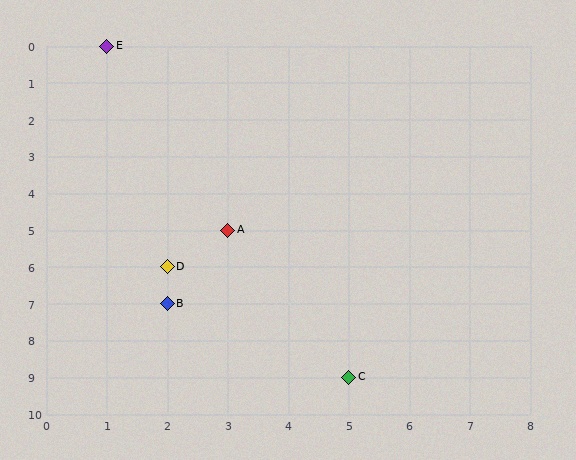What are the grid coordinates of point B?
Point B is at grid coordinates (2, 7).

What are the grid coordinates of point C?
Point C is at grid coordinates (5, 9).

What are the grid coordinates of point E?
Point E is at grid coordinates (1, 0).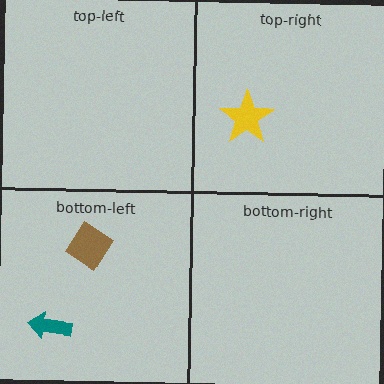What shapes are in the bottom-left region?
The brown diamond, the teal arrow.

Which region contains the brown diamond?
The bottom-left region.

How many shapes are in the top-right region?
1.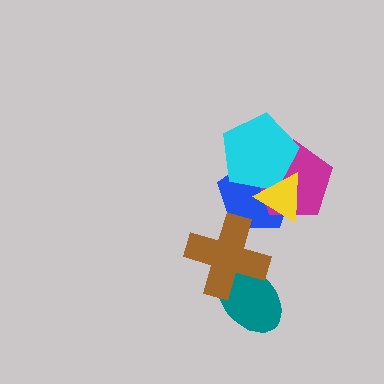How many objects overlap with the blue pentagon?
4 objects overlap with the blue pentagon.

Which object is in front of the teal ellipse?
The brown cross is in front of the teal ellipse.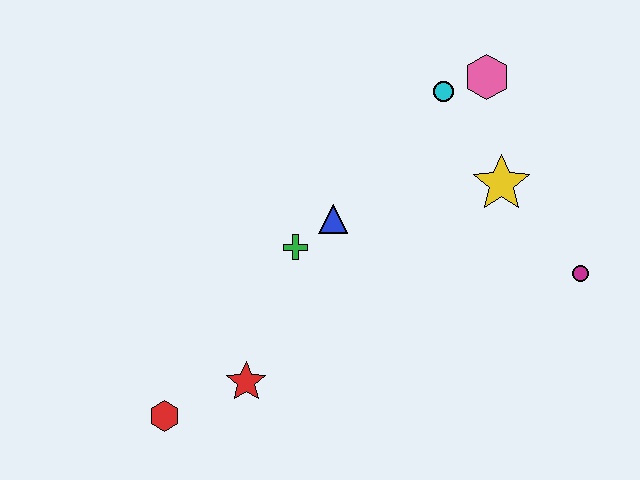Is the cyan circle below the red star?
No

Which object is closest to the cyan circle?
The pink hexagon is closest to the cyan circle.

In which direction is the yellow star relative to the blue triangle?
The yellow star is to the right of the blue triangle.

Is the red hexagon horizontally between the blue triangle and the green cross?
No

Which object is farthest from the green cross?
The magenta circle is farthest from the green cross.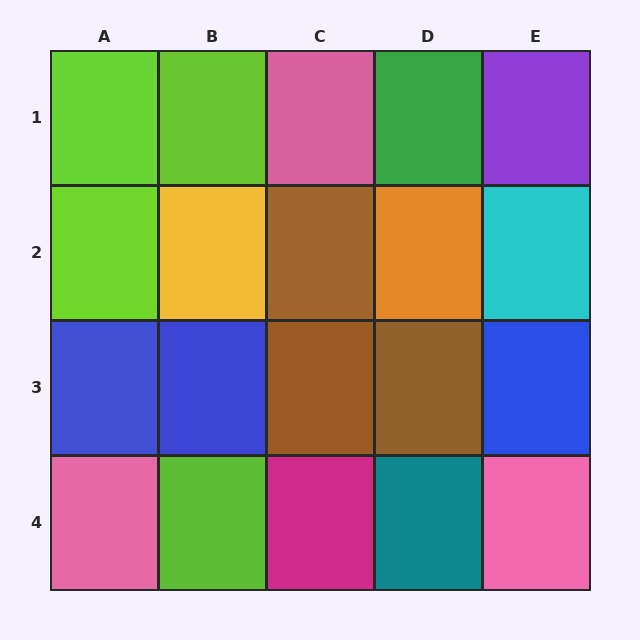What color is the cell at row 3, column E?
Blue.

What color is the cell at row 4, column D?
Teal.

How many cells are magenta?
1 cell is magenta.